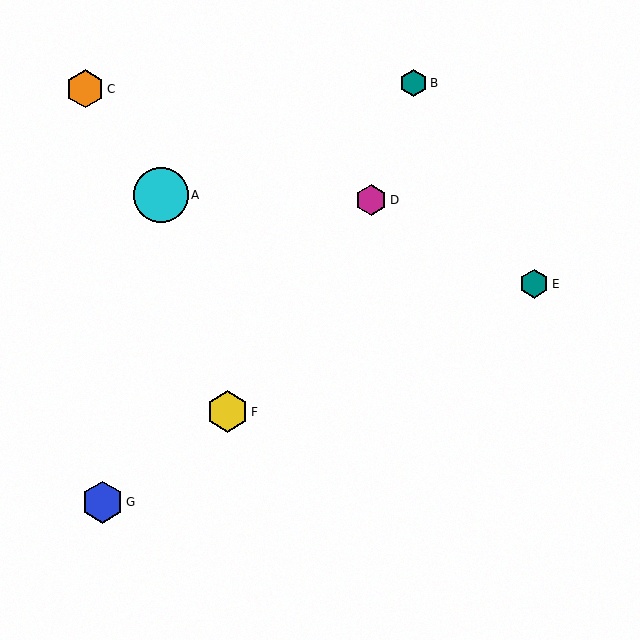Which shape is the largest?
The cyan circle (labeled A) is the largest.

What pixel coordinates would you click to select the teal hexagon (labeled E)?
Click at (534, 284) to select the teal hexagon E.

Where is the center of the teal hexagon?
The center of the teal hexagon is at (534, 284).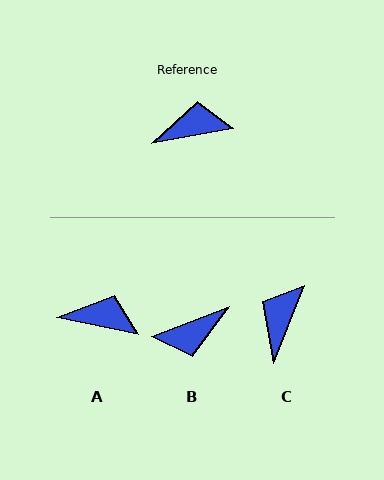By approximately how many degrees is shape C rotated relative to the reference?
Approximately 57 degrees counter-clockwise.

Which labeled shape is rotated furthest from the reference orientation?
B, about 170 degrees away.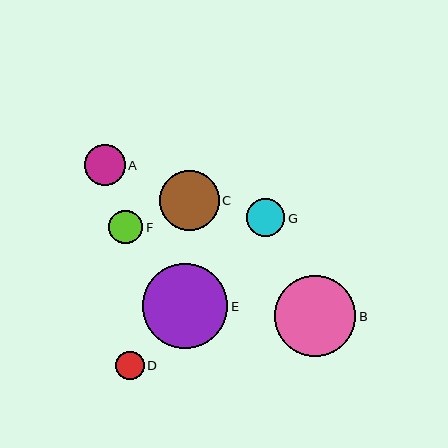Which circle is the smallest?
Circle D is the smallest with a size of approximately 29 pixels.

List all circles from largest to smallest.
From largest to smallest: E, B, C, A, G, F, D.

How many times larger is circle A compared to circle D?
Circle A is approximately 1.4 times the size of circle D.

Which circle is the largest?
Circle E is the largest with a size of approximately 85 pixels.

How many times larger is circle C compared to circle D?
Circle C is approximately 2.1 times the size of circle D.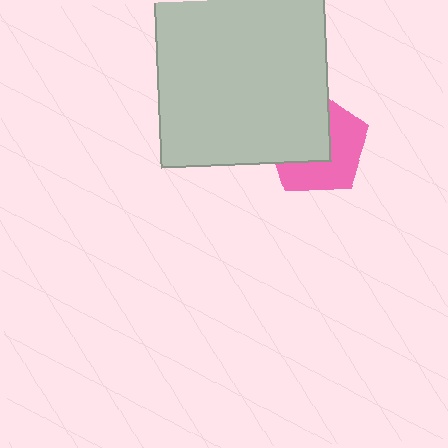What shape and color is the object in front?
The object in front is a light gray square.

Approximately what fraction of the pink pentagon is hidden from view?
Roughly 49% of the pink pentagon is hidden behind the light gray square.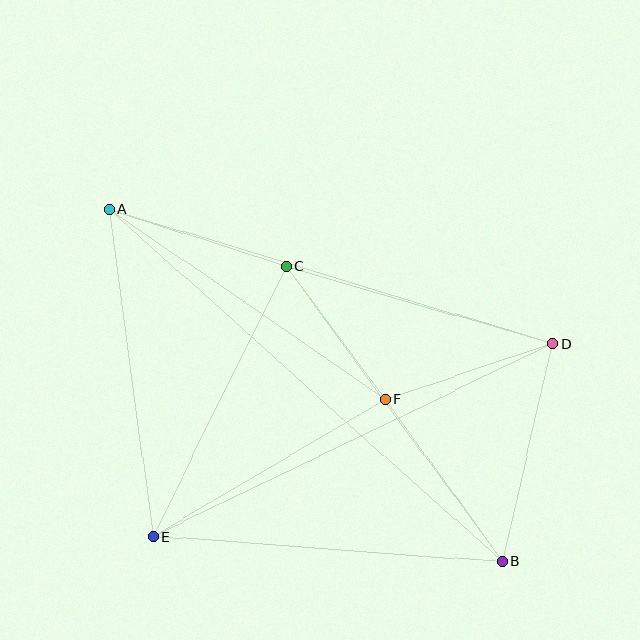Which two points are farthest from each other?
Points A and B are farthest from each other.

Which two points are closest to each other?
Points C and F are closest to each other.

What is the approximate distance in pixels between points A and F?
The distance between A and F is approximately 336 pixels.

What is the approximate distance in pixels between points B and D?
The distance between B and D is approximately 224 pixels.